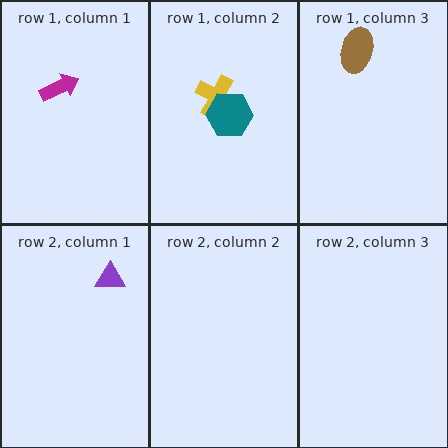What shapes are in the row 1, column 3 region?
The brown ellipse.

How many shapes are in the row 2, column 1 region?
1.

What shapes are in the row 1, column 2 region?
The yellow cross, the teal hexagon.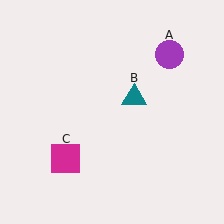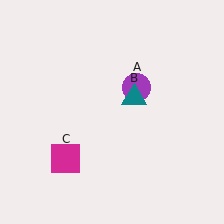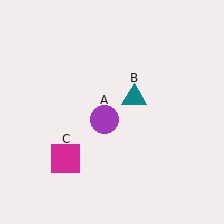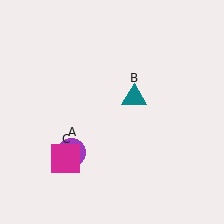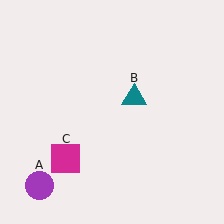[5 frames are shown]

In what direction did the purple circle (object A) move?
The purple circle (object A) moved down and to the left.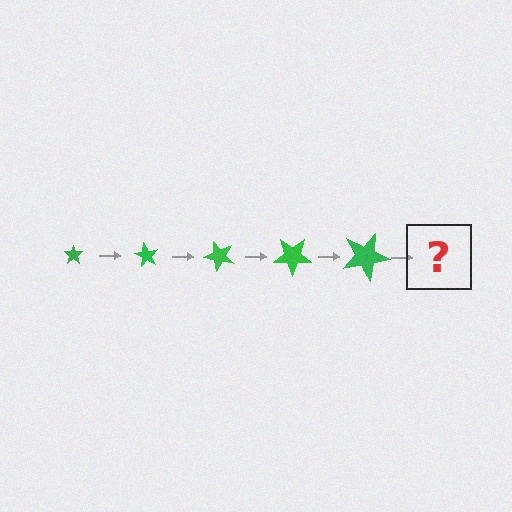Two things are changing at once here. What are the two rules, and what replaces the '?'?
The two rules are that the star grows larger each step and it rotates 60 degrees each step. The '?' should be a star, larger than the previous one and rotated 300 degrees from the start.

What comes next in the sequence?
The next element should be a star, larger than the previous one and rotated 300 degrees from the start.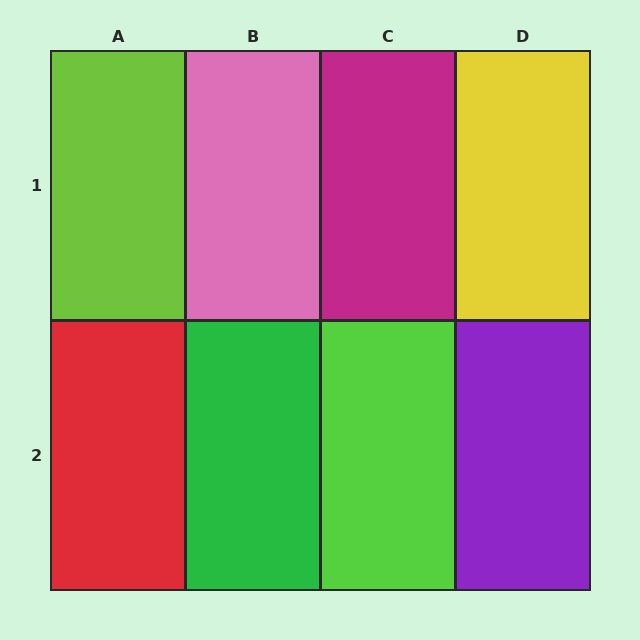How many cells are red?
1 cell is red.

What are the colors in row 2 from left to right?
Red, green, lime, purple.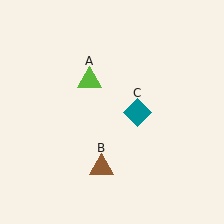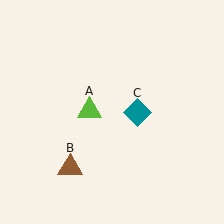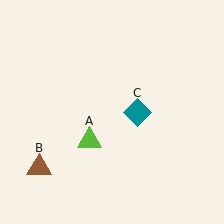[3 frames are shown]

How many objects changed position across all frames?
2 objects changed position: lime triangle (object A), brown triangle (object B).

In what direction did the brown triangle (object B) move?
The brown triangle (object B) moved left.